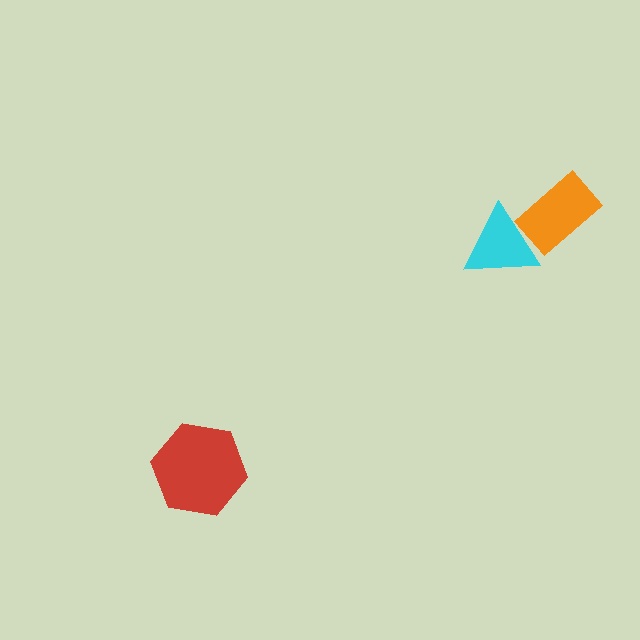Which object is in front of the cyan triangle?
The orange rectangle is in front of the cyan triangle.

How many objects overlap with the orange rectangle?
1 object overlaps with the orange rectangle.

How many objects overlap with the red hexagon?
0 objects overlap with the red hexagon.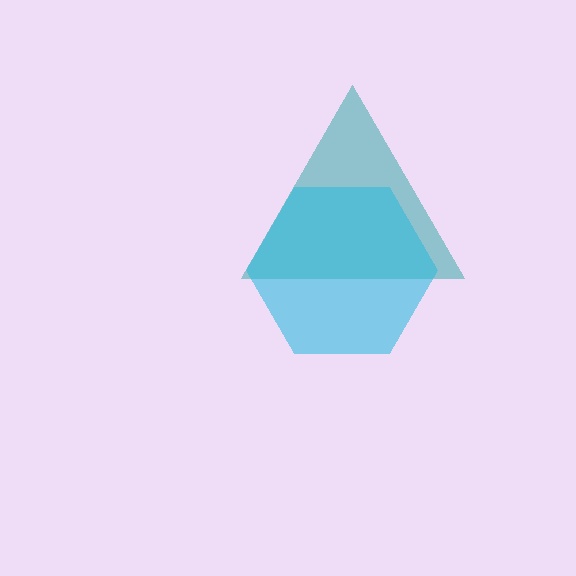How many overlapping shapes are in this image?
There are 2 overlapping shapes in the image.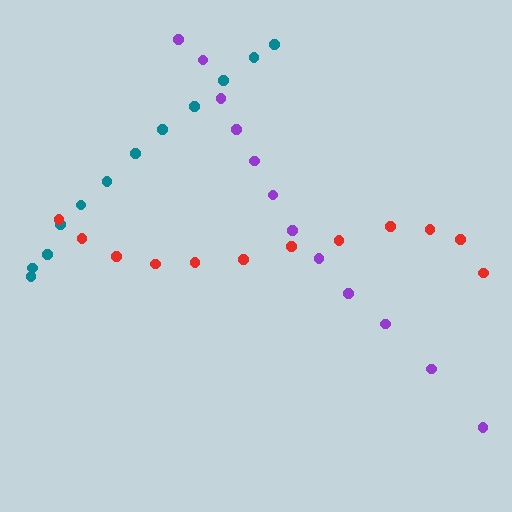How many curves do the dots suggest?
There are 3 distinct paths.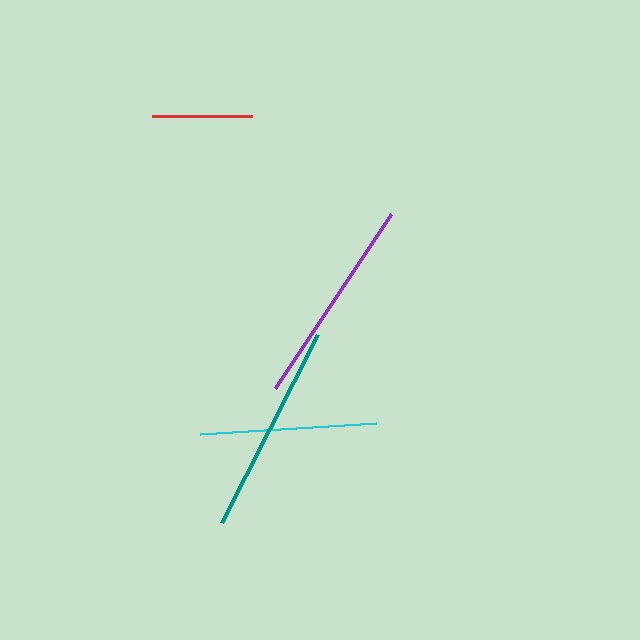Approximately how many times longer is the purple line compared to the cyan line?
The purple line is approximately 1.2 times the length of the cyan line.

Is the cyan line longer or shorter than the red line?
The cyan line is longer than the red line.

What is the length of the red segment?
The red segment is approximately 99 pixels long.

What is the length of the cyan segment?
The cyan segment is approximately 177 pixels long.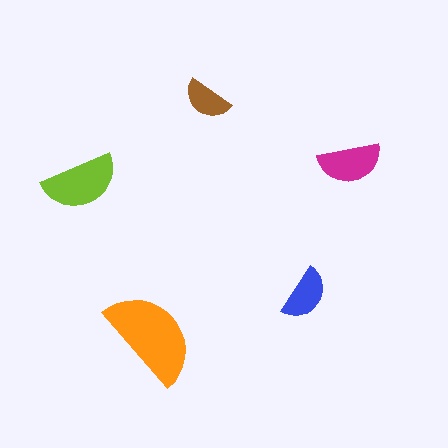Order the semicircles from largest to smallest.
the orange one, the lime one, the magenta one, the blue one, the brown one.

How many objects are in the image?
There are 5 objects in the image.